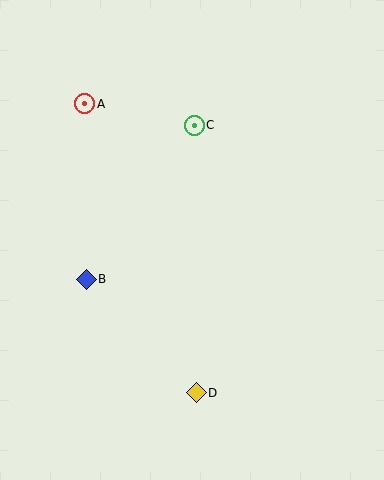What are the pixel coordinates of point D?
Point D is at (196, 393).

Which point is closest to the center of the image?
Point B at (86, 279) is closest to the center.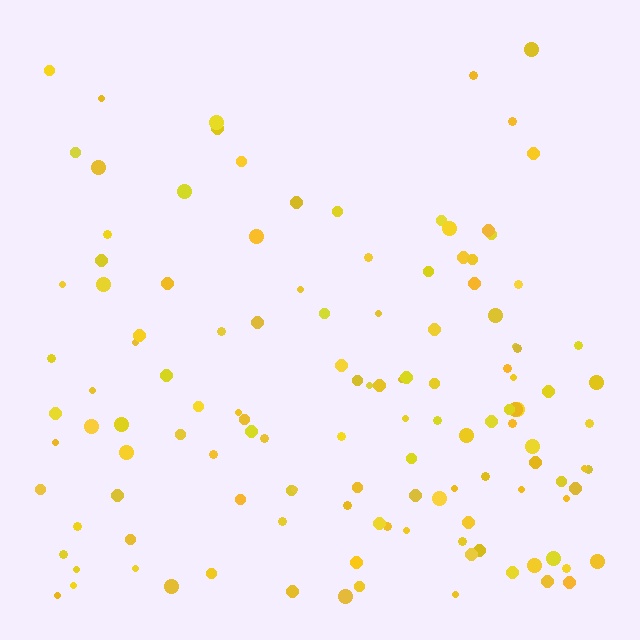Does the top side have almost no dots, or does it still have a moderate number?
Still a moderate number, just noticeably fewer than the bottom.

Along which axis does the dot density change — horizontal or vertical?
Vertical.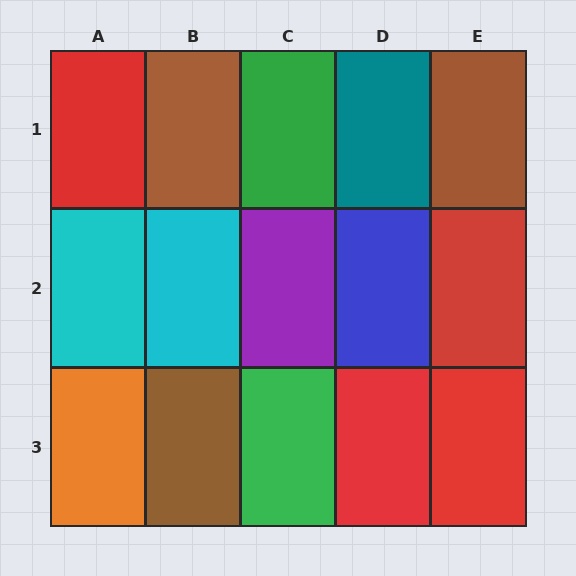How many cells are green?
2 cells are green.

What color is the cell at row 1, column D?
Teal.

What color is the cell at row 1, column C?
Green.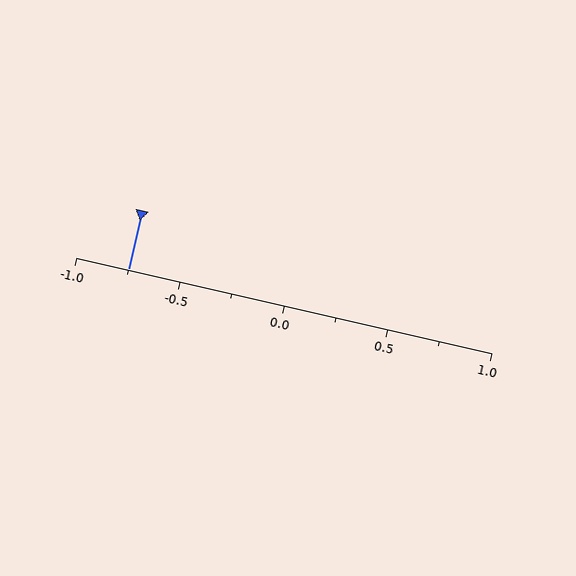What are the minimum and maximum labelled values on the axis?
The axis runs from -1.0 to 1.0.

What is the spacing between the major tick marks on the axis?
The major ticks are spaced 0.5 apart.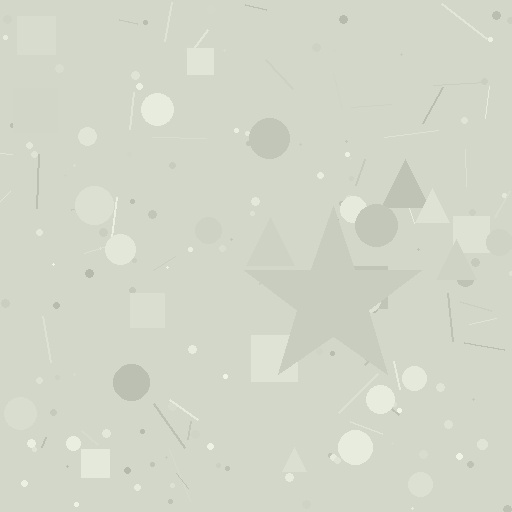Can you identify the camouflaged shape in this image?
The camouflaged shape is a star.